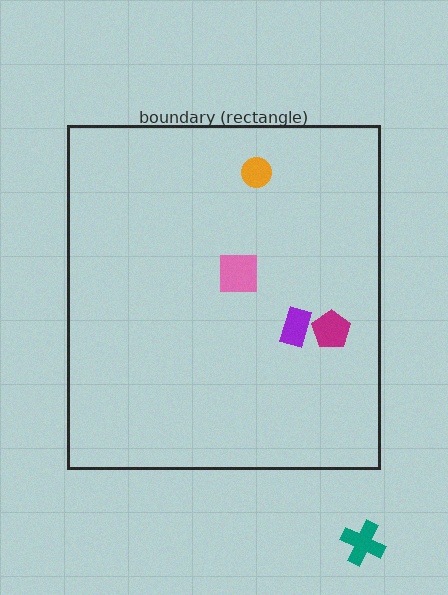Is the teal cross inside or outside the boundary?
Outside.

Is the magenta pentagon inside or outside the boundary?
Inside.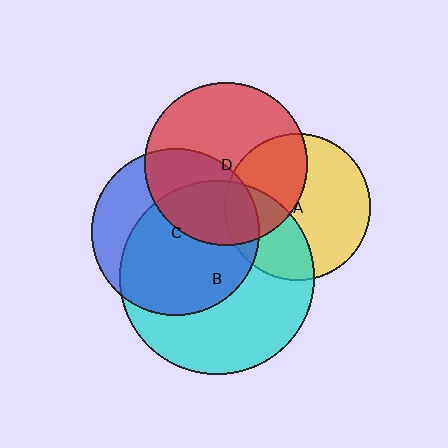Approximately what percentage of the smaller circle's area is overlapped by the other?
Approximately 65%.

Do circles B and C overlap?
Yes.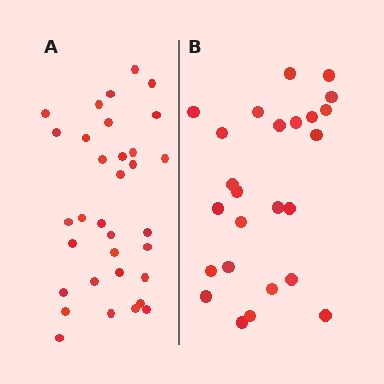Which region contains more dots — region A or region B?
Region A (the left region) has more dots.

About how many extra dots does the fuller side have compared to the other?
Region A has roughly 8 or so more dots than region B.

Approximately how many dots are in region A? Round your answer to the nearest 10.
About 30 dots. (The exact count is 33, which rounds to 30.)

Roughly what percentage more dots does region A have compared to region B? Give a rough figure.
About 30% more.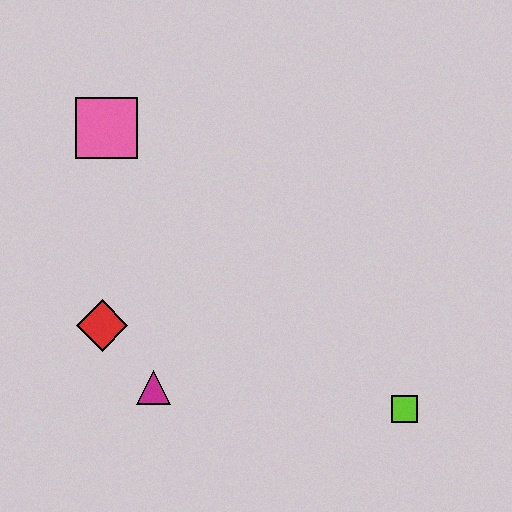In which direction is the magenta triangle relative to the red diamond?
The magenta triangle is below the red diamond.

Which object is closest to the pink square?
The red diamond is closest to the pink square.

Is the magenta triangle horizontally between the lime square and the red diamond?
Yes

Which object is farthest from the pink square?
The lime square is farthest from the pink square.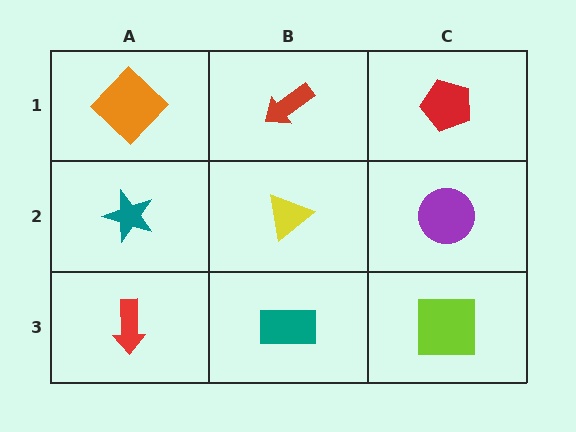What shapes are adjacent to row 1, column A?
A teal star (row 2, column A), a red arrow (row 1, column B).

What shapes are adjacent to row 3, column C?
A purple circle (row 2, column C), a teal rectangle (row 3, column B).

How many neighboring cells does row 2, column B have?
4.